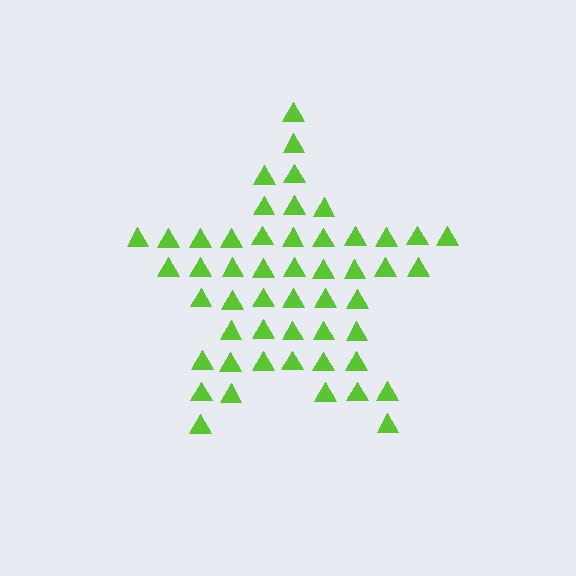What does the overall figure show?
The overall figure shows a star.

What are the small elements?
The small elements are triangles.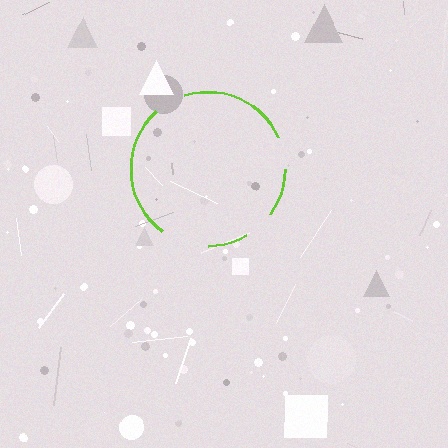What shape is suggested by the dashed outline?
The dashed outline suggests a circle.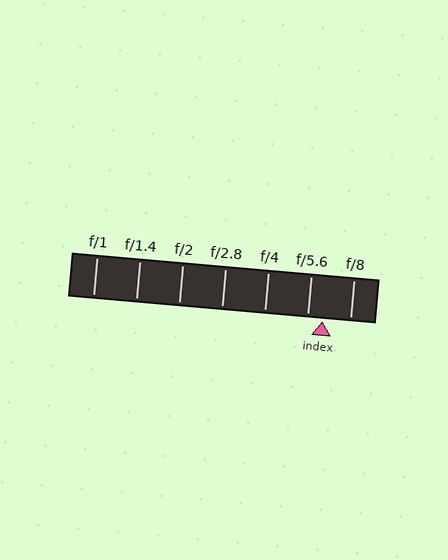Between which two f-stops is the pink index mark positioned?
The index mark is between f/5.6 and f/8.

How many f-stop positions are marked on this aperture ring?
There are 7 f-stop positions marked.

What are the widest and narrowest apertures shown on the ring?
The widest aperture shown is f/1 and the narrowest is f/8.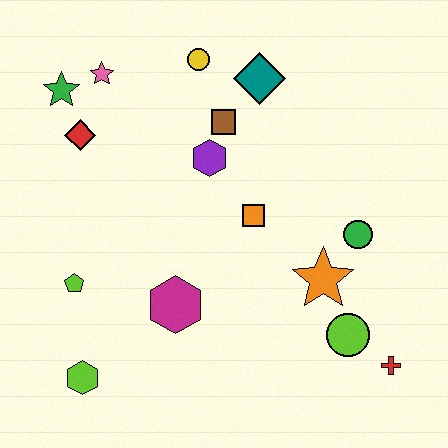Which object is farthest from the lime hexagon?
The teal diamond is farthest from the lime hexagon.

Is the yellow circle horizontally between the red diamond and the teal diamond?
Yes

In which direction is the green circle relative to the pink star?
The green circle is to the right of the pink star.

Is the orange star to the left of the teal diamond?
No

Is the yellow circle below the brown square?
No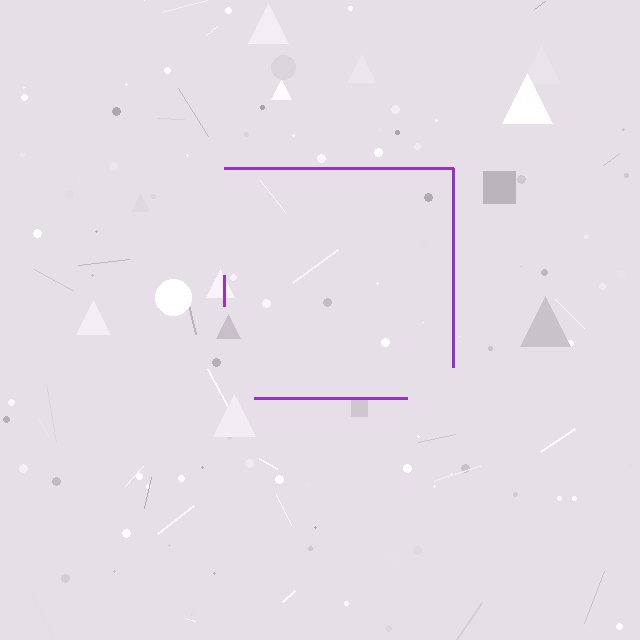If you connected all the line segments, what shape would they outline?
They would outline a square.